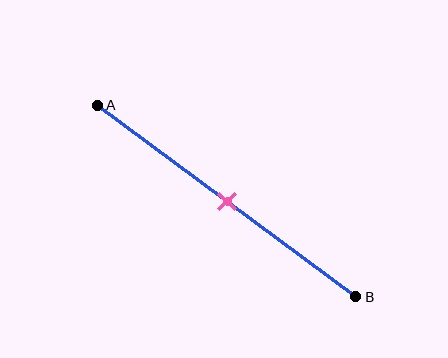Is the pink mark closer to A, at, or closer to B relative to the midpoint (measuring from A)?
The pink mark is approximately at the midpoint of segment AB.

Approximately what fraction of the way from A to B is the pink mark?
The pink mark is approximately 50% of the way from A to B.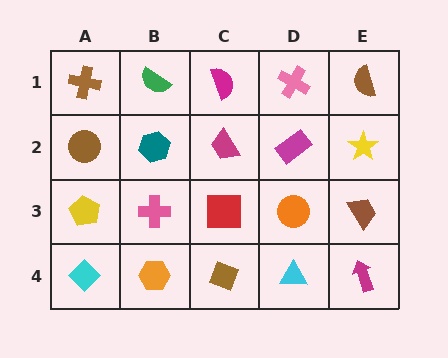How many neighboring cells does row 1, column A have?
2.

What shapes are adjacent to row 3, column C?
A magenta trapezoid (row 2, column C), a brown diamond (row 4, column C), a pink cross (row 3, column B), an orange circle (row 3, column D).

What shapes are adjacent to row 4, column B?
A pink cross (row 3, column B), a cyan diamond (row 4, column A), a brown diamond (row 4, column C).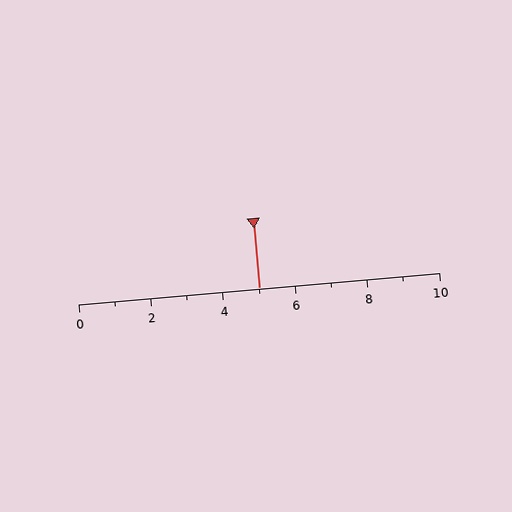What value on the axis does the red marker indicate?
The marker indicates approximately 5.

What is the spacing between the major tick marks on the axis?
The major ticks are spaced 2 apart.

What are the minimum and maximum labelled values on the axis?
The axis runs from 0 to 10.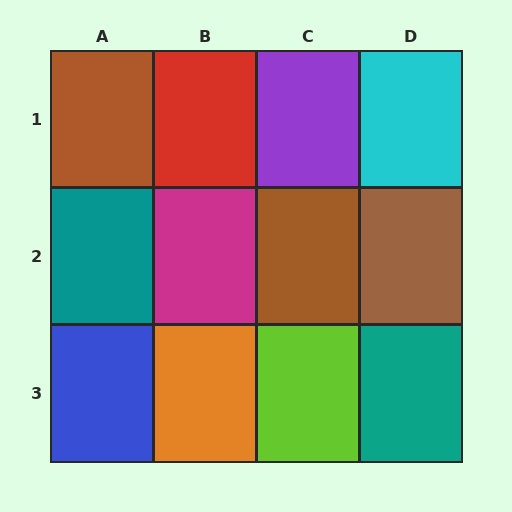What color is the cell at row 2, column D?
Brown.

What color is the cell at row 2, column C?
Brown.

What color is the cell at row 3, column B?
Orange.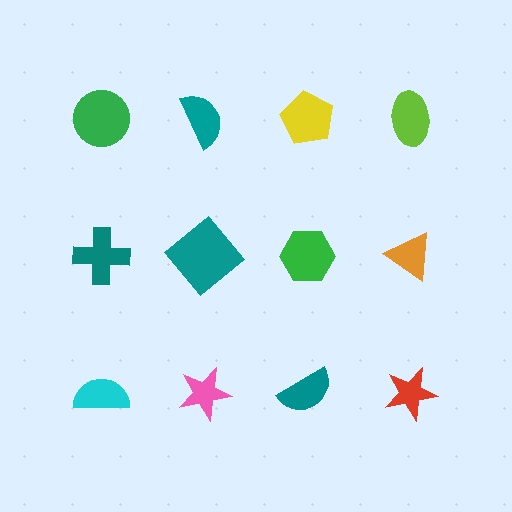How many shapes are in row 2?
4 shapes.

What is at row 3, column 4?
A red star.